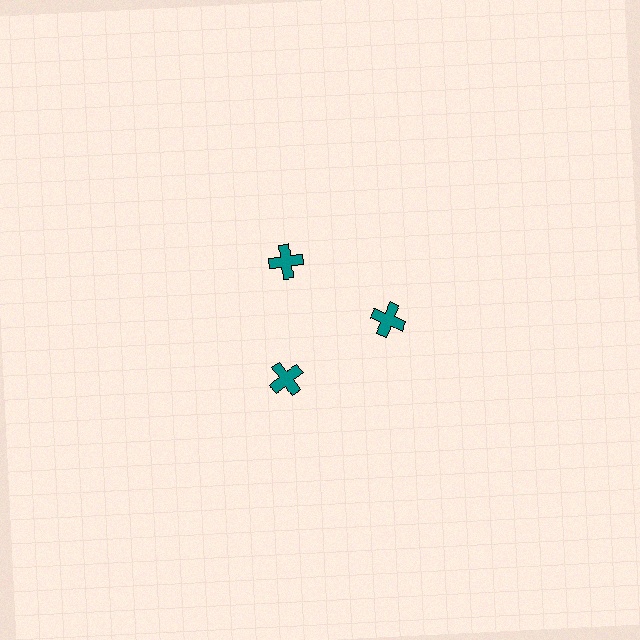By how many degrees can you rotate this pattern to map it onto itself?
The pattern maps onto itself every 120 degrees of rotation.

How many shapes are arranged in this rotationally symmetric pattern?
There are 3 shapes, arranged in 3 groups of 1.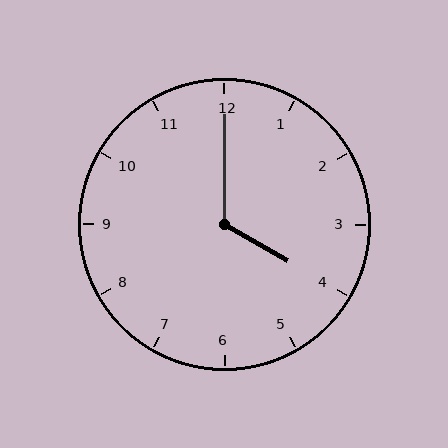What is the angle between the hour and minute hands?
Approximately 120 degrees.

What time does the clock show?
4:00.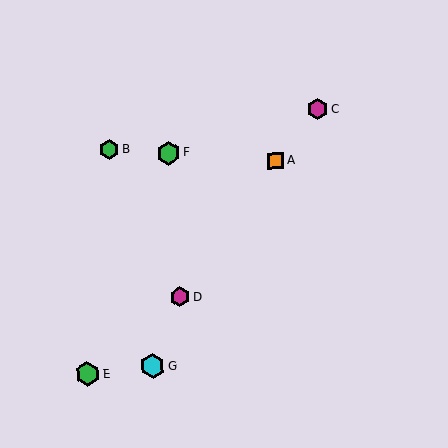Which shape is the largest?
The cyan hexagon (labeled G) is the largest.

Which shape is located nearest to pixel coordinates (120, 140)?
The green hexagon (labeled B) at (109, 150) is nearest to that location.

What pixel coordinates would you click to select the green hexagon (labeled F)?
Click at (168, 153) to select the green hexagon F.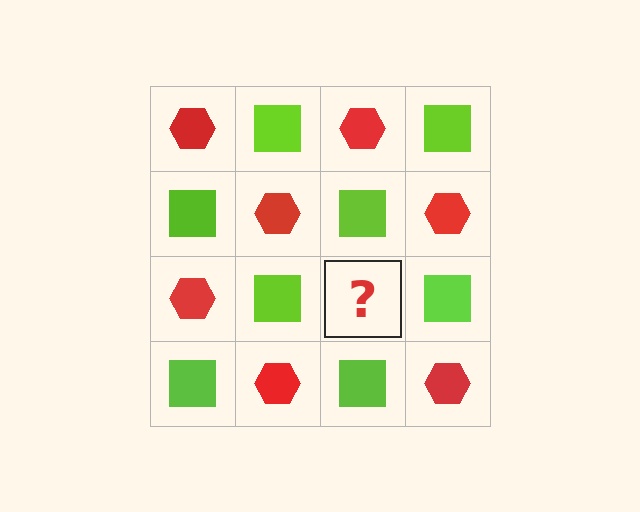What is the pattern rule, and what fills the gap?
The rule is that it alternates red hexagon and lime square in a checkerboard pattern. The gap should be filled with a red hexagon.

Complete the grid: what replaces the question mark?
The question mark should be replaced with a red hexagon.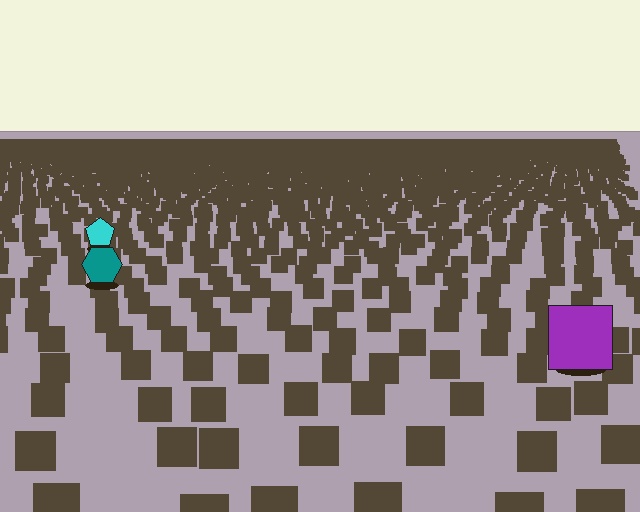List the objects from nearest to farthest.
From nearest to farthest: the purple square, the teal hexagon, the cyan pentagon.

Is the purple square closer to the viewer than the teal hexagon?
Yes. The purple square is closer — you can tell from the texture gradient: the ground texture is coarser near it.